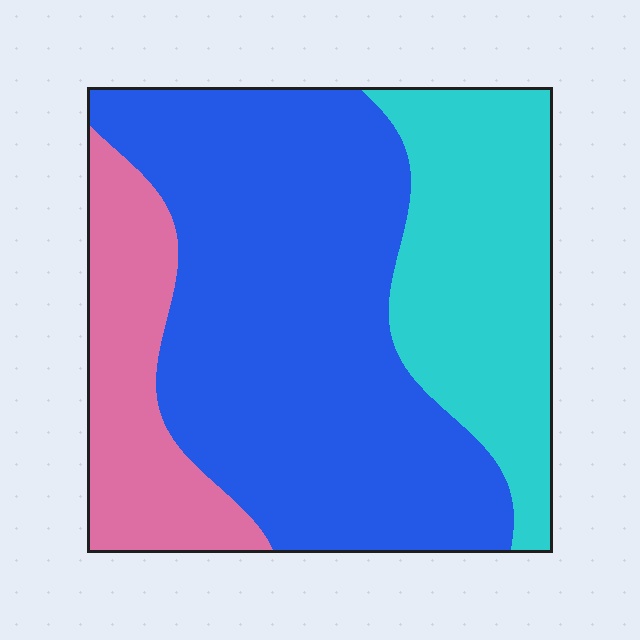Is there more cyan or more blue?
Blue.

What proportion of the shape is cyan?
Cyan covers 26% of the shape.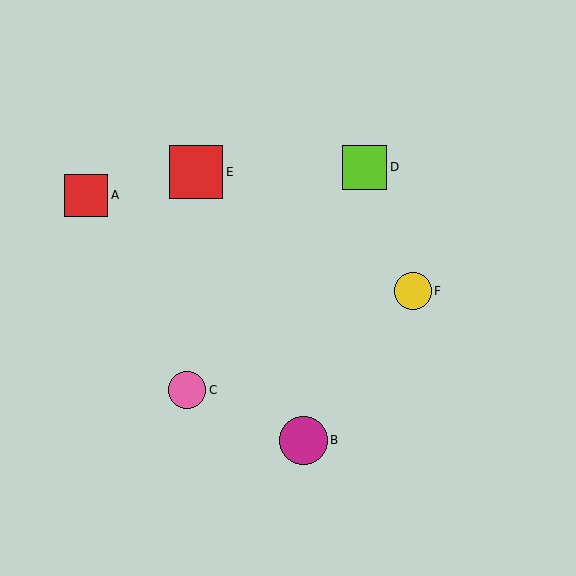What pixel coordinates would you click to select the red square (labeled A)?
Click at (86, 195) to select the red square A.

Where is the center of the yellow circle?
The center of the yellow circle is at (413, 291).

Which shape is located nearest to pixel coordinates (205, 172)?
The red square (labeled E) at (196, 172) is nearest to that location.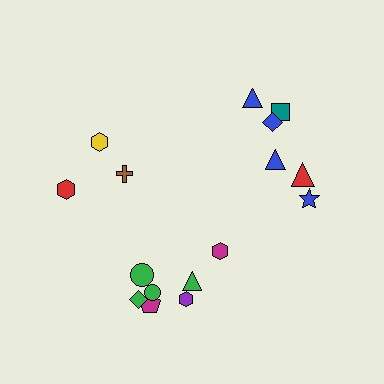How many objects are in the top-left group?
There are 3 objects.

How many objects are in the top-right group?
There are 6 objects.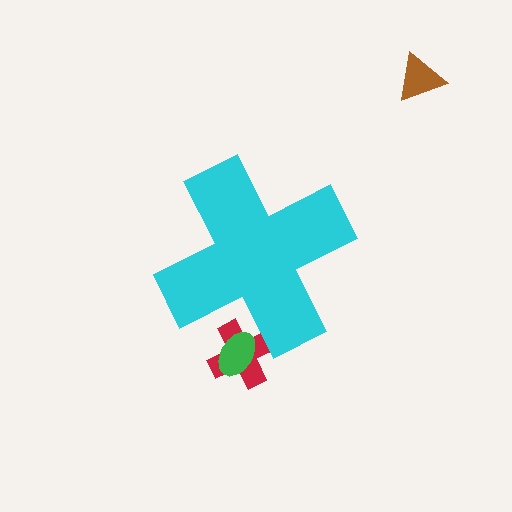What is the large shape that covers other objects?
A cyan cross.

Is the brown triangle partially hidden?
No, the brown triangle is fully visible.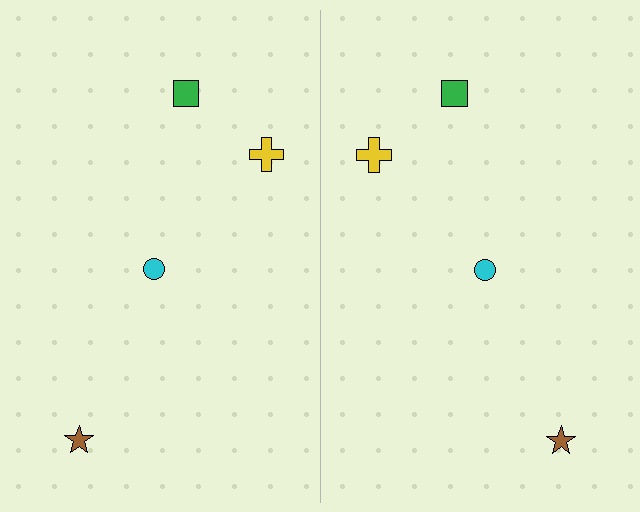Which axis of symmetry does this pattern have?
The pattern has a vertical axis of symmetry running through the center of the image.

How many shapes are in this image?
There are 8 shapes in this image.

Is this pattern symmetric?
Yes, this pattern has bilateral (reflection) symmetry.